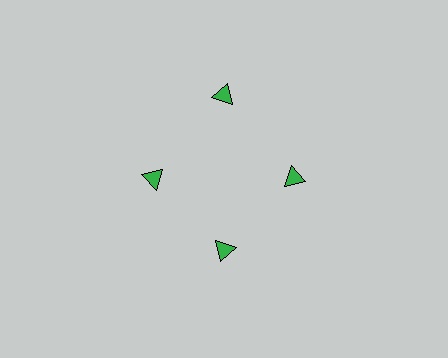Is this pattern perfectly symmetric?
No. The 4 green triangles are arranged in a ring, but one element near the 12 o'clock position is pushed outward from the center, breaking the 4-fold rotational symmetry.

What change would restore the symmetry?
The symmetry would be restored by moving it inward, back onto the ring so that all 4 triangles sit at equal angles and equal distance from the center.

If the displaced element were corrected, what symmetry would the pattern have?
It would have 4-fold rotational symmetry — the pattern would map onto itself every 90 degrees.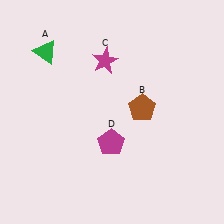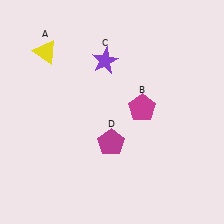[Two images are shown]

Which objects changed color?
A changed from green to yellow. B changed from brown to magenta. C changed from magenta to purple.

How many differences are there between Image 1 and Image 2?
There are 3 differences between the two images.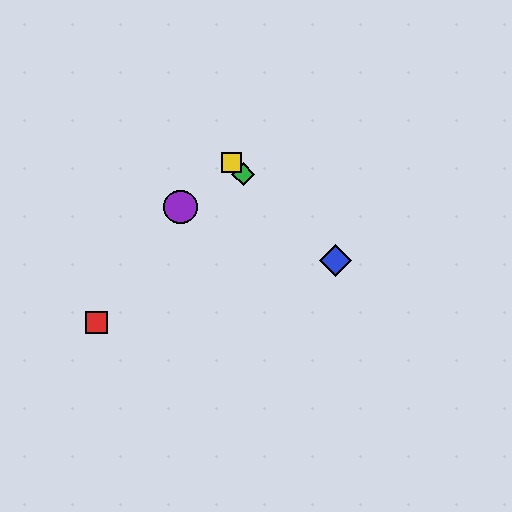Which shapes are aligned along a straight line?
The blue diamond, the green diamond, the yellow square are aligned along a straight line.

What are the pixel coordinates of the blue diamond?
The blue diamond is at (336, 261).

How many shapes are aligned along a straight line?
3 shapes (the blue diamond, the green diamond, the yellow square) are aligned along a straight line.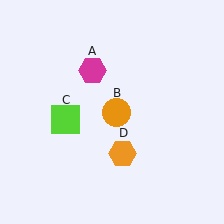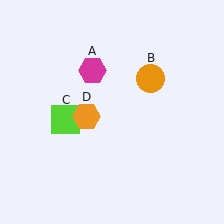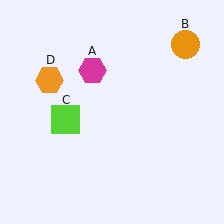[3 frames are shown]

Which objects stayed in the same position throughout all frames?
Magenta hexagon (object A) and lime square (object C) remained stationary.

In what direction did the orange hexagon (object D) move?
The orange hexagon (object D) moved up and to the left.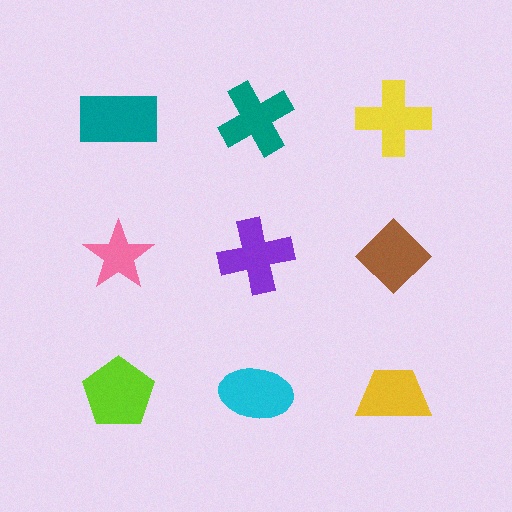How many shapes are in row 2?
3 shapes.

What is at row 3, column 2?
A cyan ellipse.